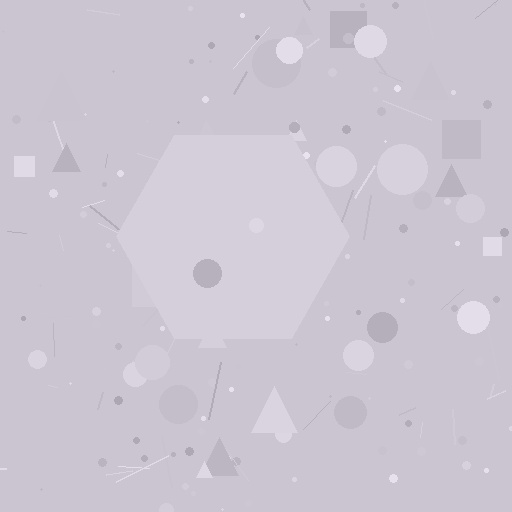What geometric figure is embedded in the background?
A hexagon is embedded in the background.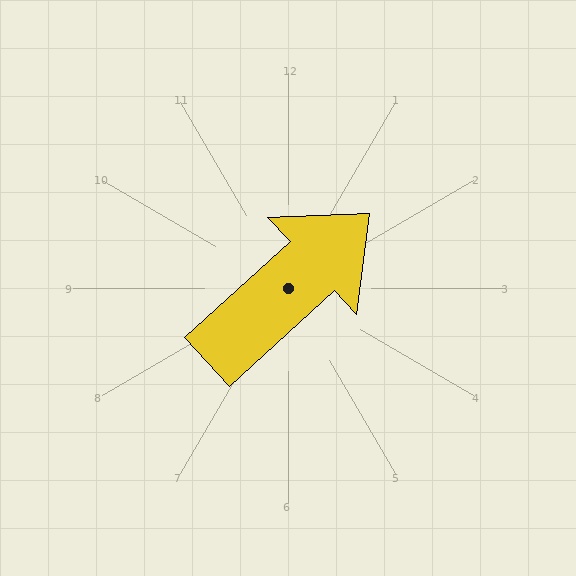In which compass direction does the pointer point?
Northeast.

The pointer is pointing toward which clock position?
Roughly 2 o'clock.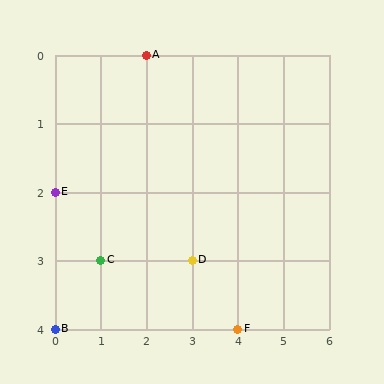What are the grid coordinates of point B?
Point B is at grid coordinates (0, 4).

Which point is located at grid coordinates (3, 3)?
Point D is at (3, 3).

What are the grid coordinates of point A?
Point A is at grid coordinates (2, 0).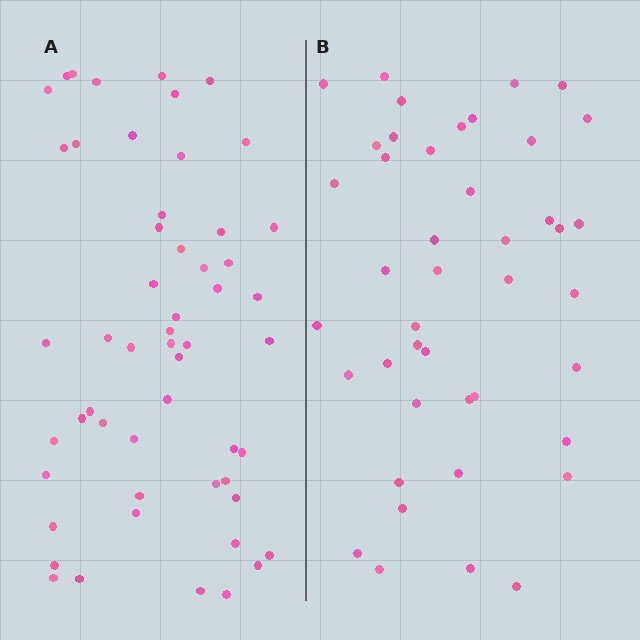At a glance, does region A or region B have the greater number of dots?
Region A (the left region) has more dots.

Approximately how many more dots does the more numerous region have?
Region A has roughly 12 or so more dots than region B.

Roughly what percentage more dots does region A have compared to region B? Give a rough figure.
About 25% more.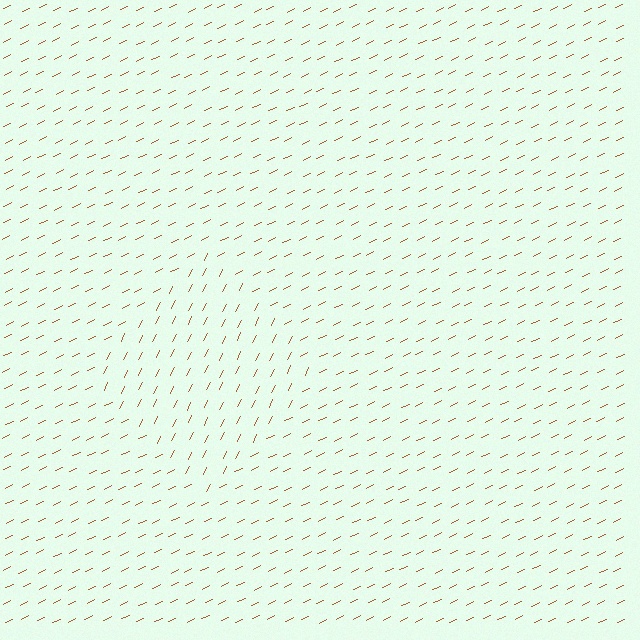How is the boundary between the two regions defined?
The boundary is defined purely by a change in line orientation (approximately 38 degrees difference). All lines are the same color and thickness.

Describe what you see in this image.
The image is filled with small brown line segments. A diamond region in the image has lines oriented differently from the surrounding lines, creating a visible texture boundary.